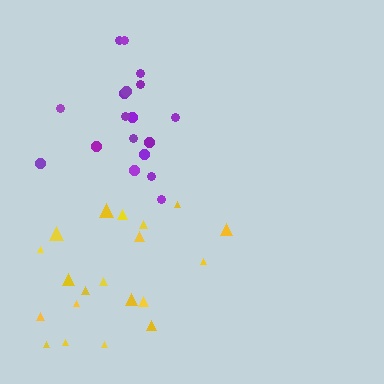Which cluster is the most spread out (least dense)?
Yellow.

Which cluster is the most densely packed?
Purple.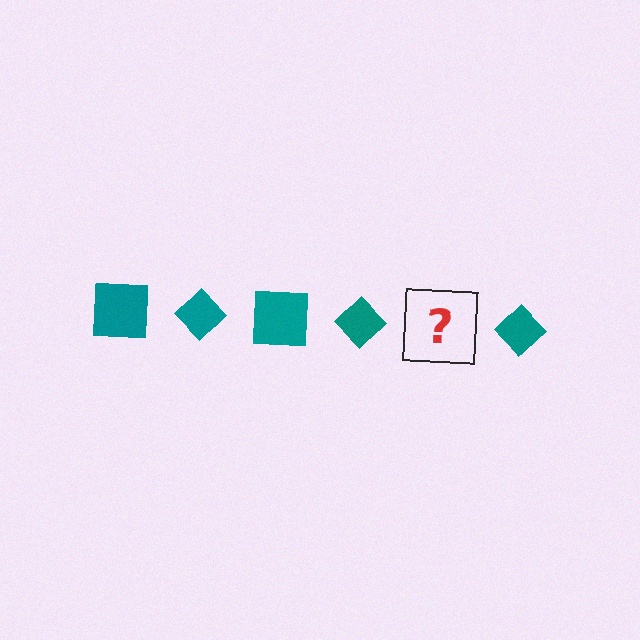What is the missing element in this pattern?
The missing element is a teal square.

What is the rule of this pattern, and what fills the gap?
The rule is that the pattern cycles through square, diamond shapes in teal. The gap should be filled with a teal square.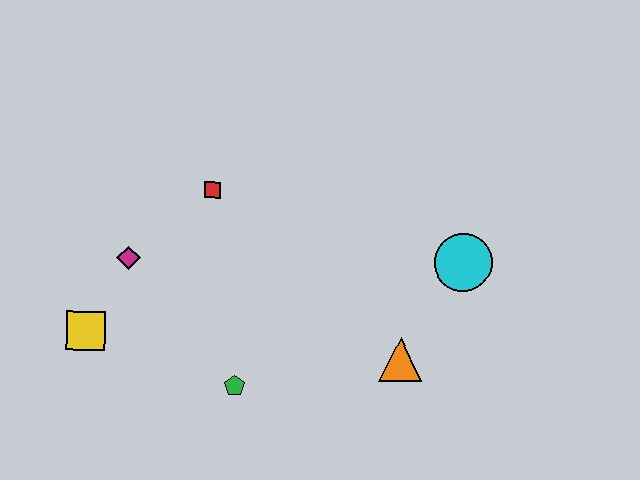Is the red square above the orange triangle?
Yes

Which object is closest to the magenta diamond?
The yellow square is closest to the magenta diamond.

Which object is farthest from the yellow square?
The cyan circle is farthest from the yellow square.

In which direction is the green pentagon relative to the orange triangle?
The green pentagon is to the left of the orange triangle.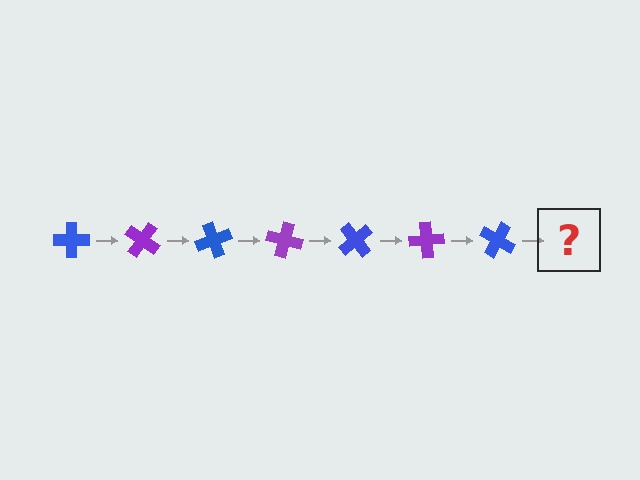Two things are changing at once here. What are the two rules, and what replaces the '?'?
The two rules are that it rotates 35 degrees each step and the color cycles through blue and purple. The '?' should be a purple cross, rotated 245 degrees from the start.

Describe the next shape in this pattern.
It should be a purple cross, rotated 245 degrees from the start.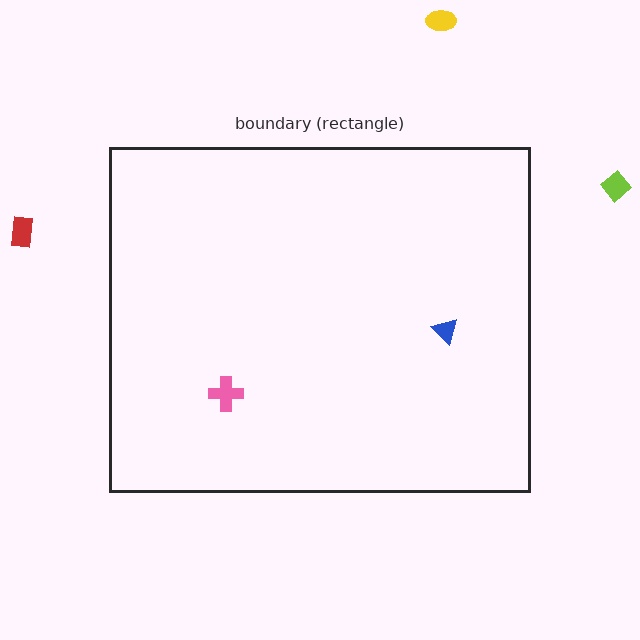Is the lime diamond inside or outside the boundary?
Outside.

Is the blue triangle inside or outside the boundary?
Inside.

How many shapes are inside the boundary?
2 inside, 3 outside.